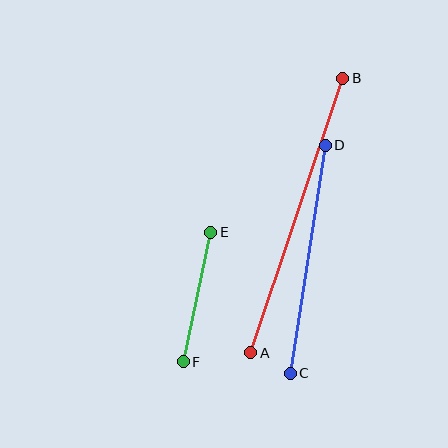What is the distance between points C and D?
The distance is approximately 231 pixels.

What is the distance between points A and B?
The distance is approximately 290 pixels.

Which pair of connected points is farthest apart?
Points A and B are farthest apart.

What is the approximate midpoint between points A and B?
The midpoint is at approximately (297, 216) pixels.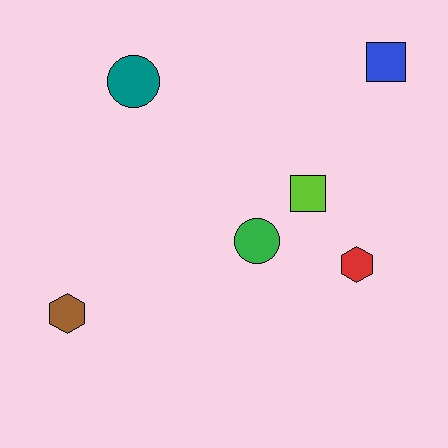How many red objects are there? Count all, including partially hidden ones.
There is 1 red object.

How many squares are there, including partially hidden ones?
There are 2 squares.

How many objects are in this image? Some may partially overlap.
There are 6 objects.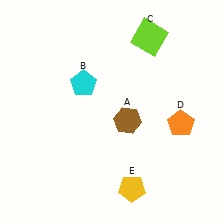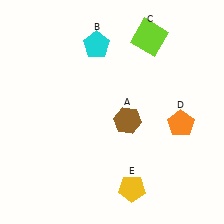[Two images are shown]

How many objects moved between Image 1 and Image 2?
1 object moved between the two images.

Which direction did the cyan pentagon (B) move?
The cyan pentagon (B) moved up.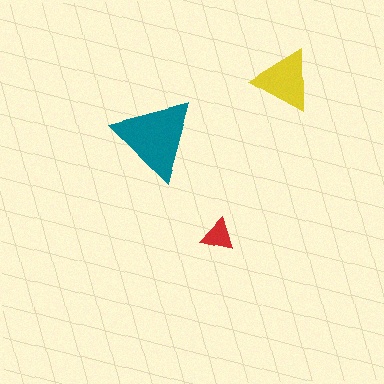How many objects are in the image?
There are 3 objects in the image.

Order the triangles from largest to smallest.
the teal one, the yellow one, the red one.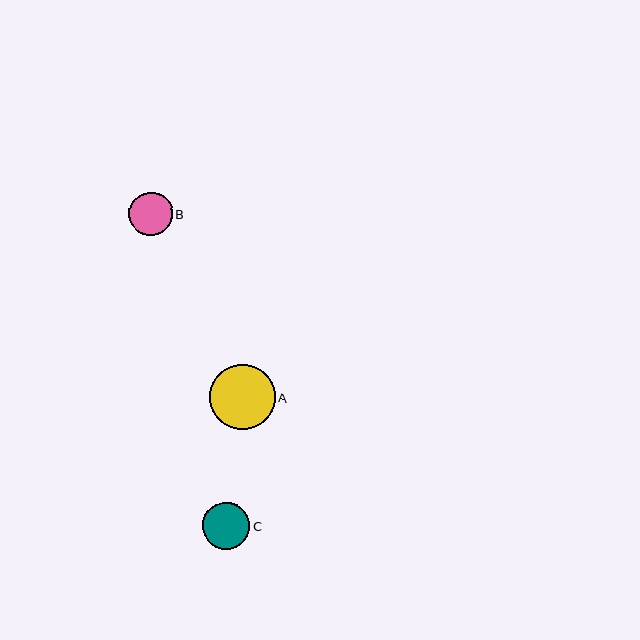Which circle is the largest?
Circle A is the largest with a size of approximately 65 pixels.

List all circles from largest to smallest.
From largest to smallest: A, C, B.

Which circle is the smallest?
Circle B is the smallest with a size of approximately 44 pixels.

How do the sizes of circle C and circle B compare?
Circle C and circle B are approximately the same size.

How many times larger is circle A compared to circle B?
Circle A is approximately 1.5 times the size of circle B.